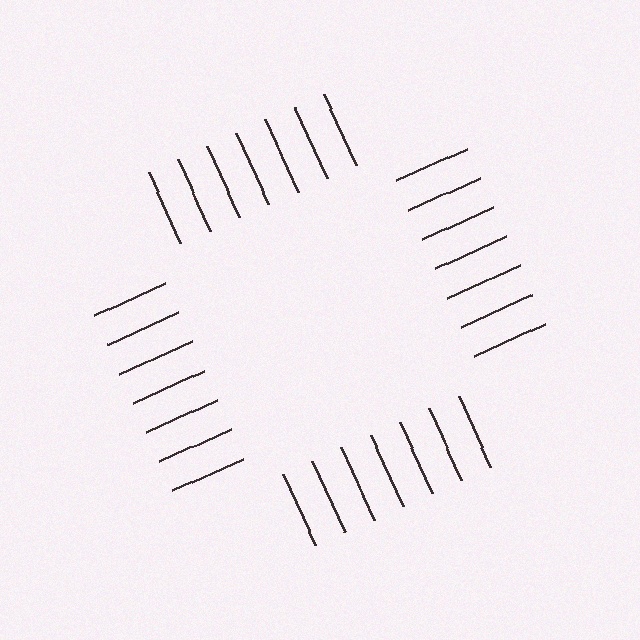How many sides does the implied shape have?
4 sides — the line-ends trace a square.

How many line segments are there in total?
28 — 7 along each of the 4 edges.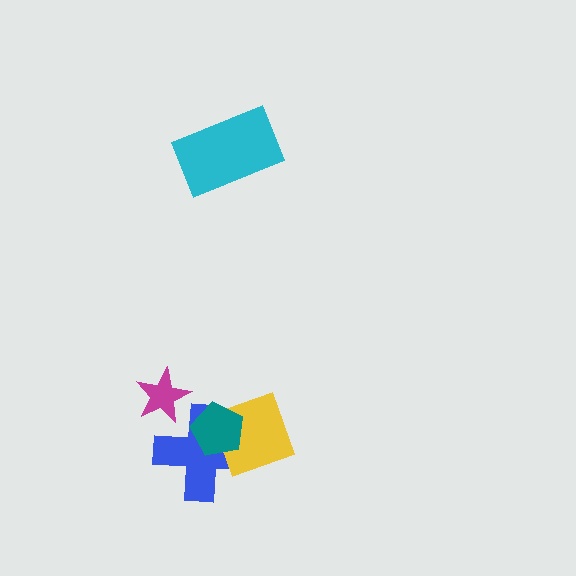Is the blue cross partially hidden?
Yes, it is partially covered by another shape.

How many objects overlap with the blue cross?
3 objects overlap with the blue cross.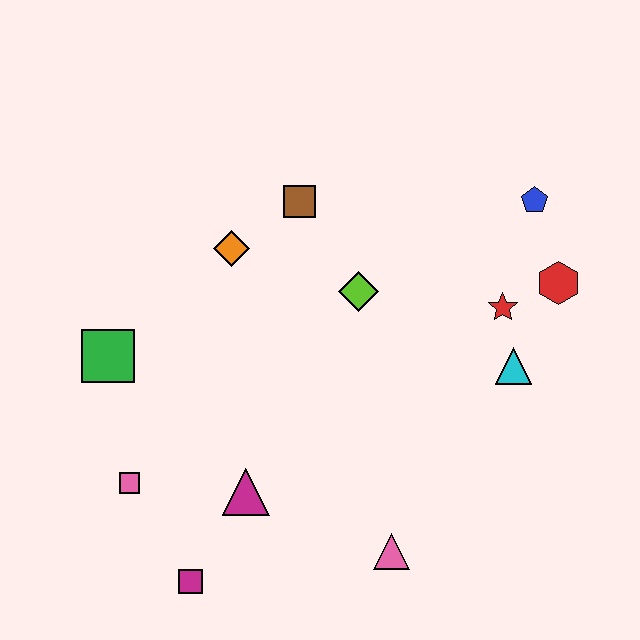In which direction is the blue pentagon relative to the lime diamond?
The blue pentagon is to the right of the lime diamond.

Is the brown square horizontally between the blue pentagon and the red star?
No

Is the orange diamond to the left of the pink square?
No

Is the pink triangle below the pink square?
Yes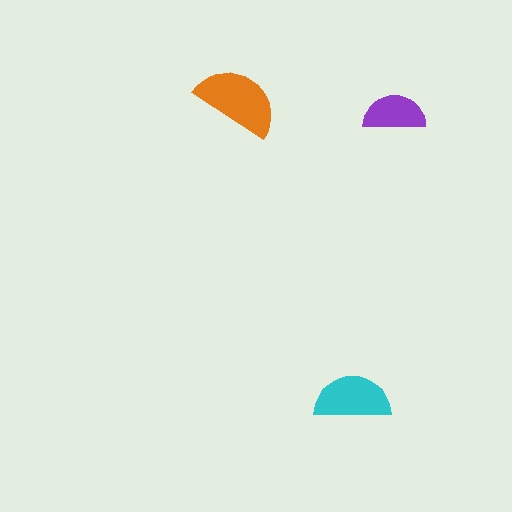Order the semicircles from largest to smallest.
the orange one, the cyan one, the purple one.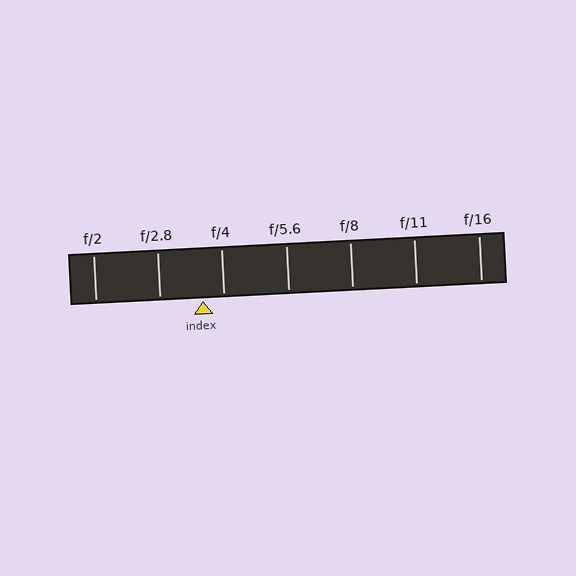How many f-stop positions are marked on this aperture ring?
There are 7 f-stop positions marked.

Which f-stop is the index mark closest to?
The index mark is closest to f/4.